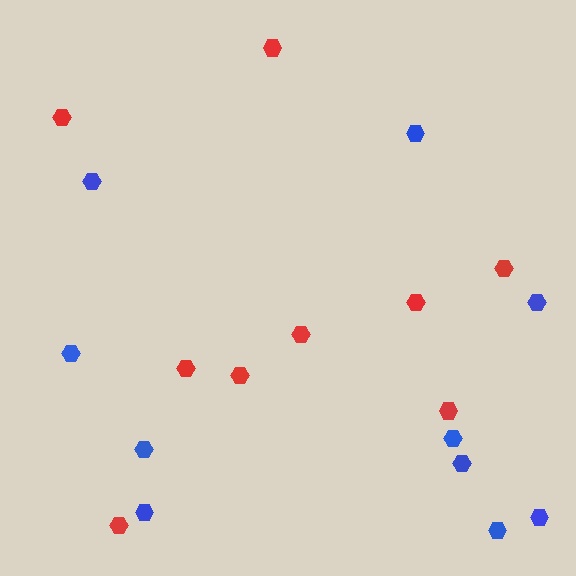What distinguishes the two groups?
There are 2 groups: one group of blue hexagons (10) and one group of red hexagons (9).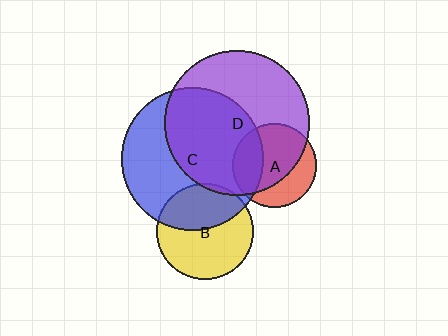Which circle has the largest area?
Circle D (purple).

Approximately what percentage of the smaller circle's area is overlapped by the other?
Approximately 40%.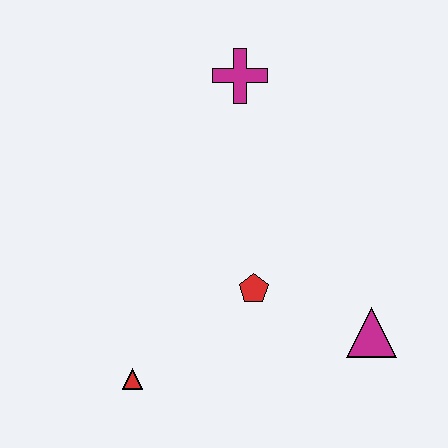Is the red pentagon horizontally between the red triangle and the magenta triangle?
Yes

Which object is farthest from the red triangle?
The magenta cross is farthest from the red triangle.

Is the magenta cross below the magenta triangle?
No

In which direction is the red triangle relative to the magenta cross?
The red triangle is below the magenta cross.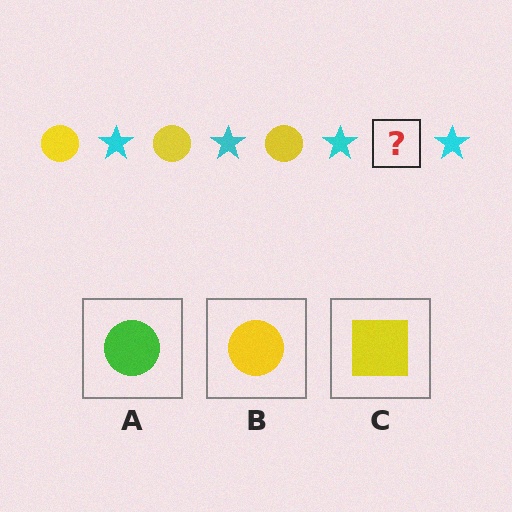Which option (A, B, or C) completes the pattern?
B.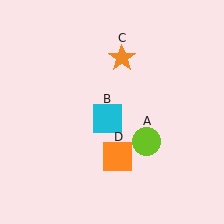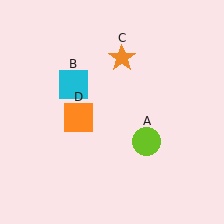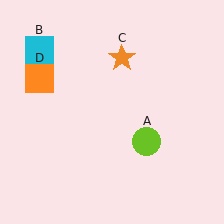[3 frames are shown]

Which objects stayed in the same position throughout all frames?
Lime circle (object A) and orange star (object C) remained stationary.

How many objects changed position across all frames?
2 objects changed position: cyan square (object B), orange square (object D).